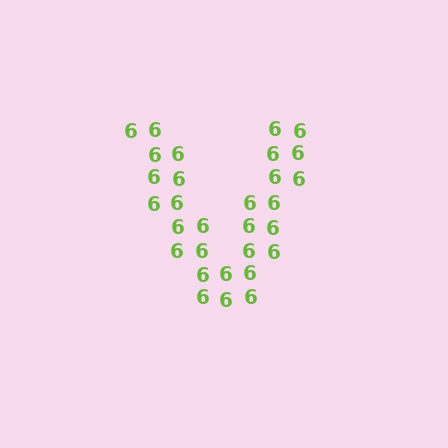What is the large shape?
The large shape is the letter V.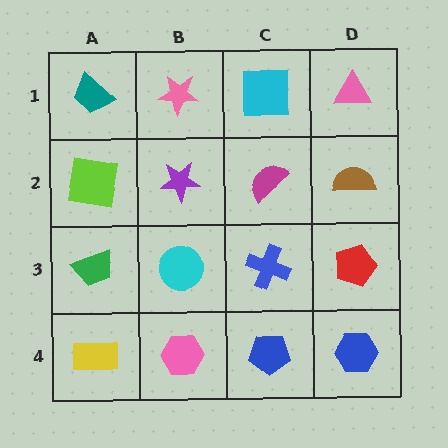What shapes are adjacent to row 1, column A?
A lime square (row 2, column A), a pink star (row 1, column B).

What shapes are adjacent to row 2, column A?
A teal trapezoid (row 1, column A), a green trapezoid (row 3, column A), a purple star (row 2, column B).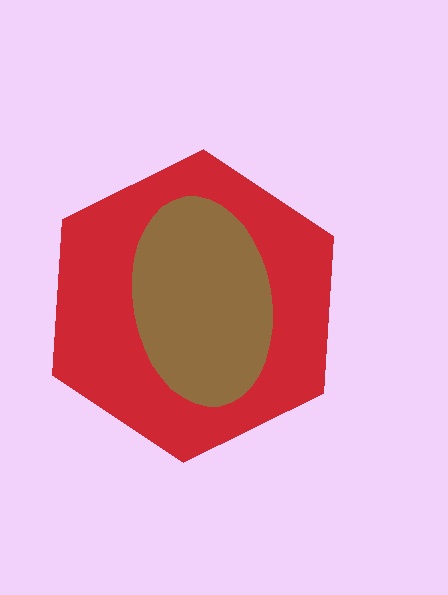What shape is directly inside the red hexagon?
The brown ellipse.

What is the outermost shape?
The red hexagon.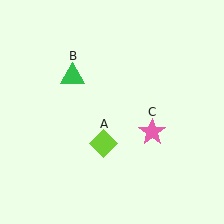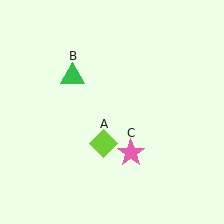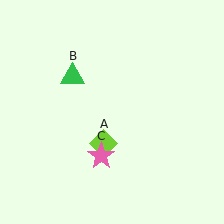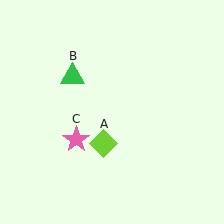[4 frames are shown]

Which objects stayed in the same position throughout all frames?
Lime diamond (object A) and green triangle (object B) remained stationary.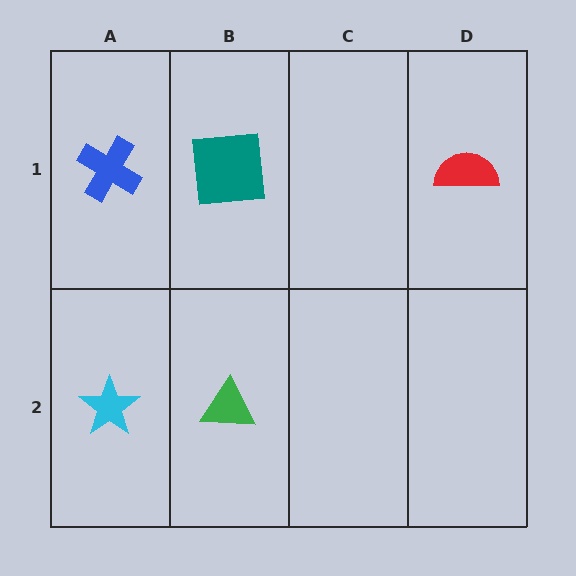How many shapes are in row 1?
3 shapes.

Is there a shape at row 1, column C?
No, that cell is empty.